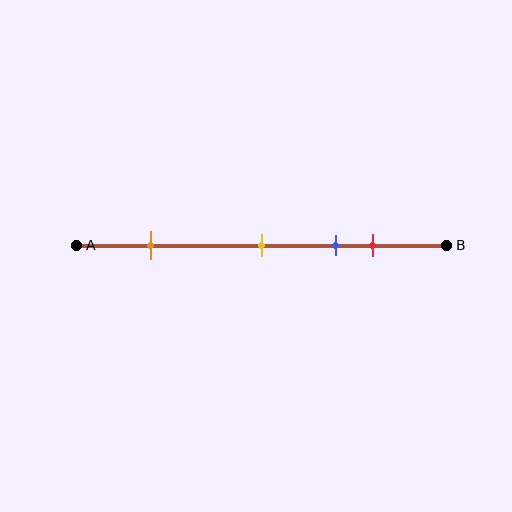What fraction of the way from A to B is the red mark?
The red mark is approximately 80% (0.8) of the way from A to B.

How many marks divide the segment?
There are 4 marks dividing the segment.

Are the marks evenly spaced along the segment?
No, the marks are not evenly spaced.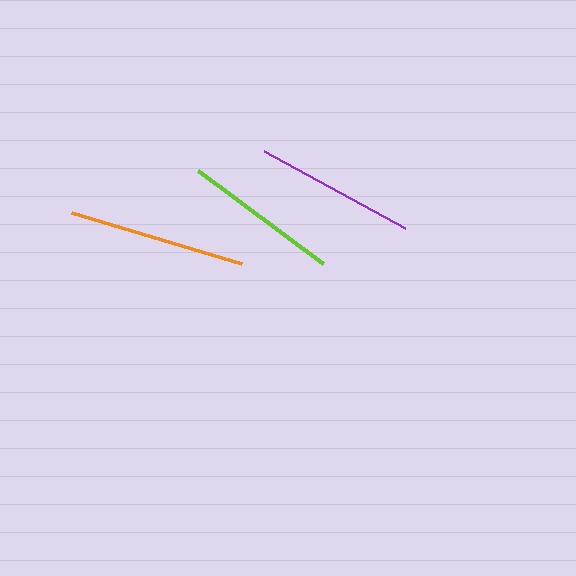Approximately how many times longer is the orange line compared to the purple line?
The orange line is approximately 1.1 times the length of the purple line.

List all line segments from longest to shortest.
From longest to shortest: orange, purple, lime.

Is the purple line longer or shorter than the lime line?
The purple line is longer than the lime line.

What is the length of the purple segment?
The purple segment is approximately 160 pixels long.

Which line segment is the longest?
The orange line is the longest at approximately 177 pixels.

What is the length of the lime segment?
The lime segment is approximately 156 pixels long.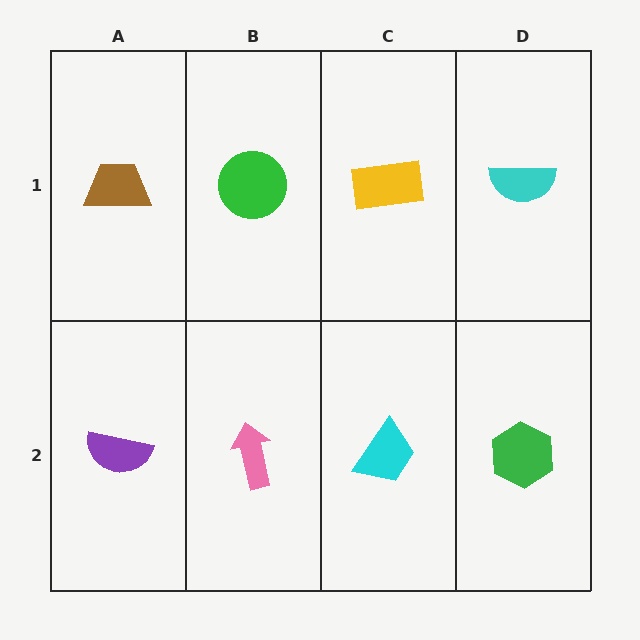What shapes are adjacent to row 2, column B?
A green circle (row 1, column B), a purple semicircle (row 2, column A), a cyan trapezoid (row 2, column C).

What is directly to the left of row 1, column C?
A green circle.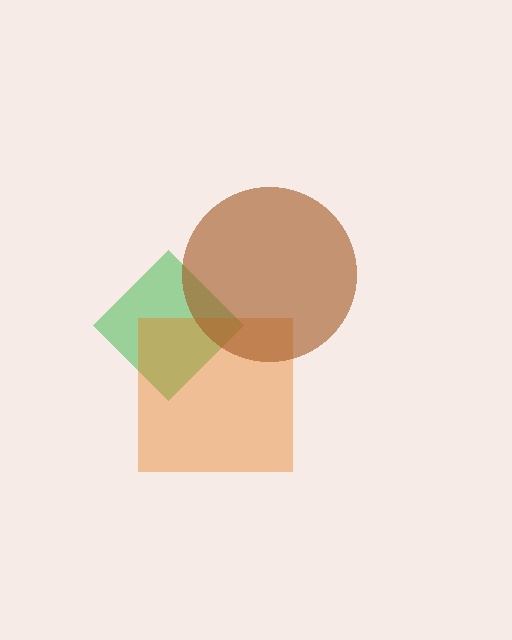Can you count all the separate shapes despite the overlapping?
Yes, there are 3 separate shapes.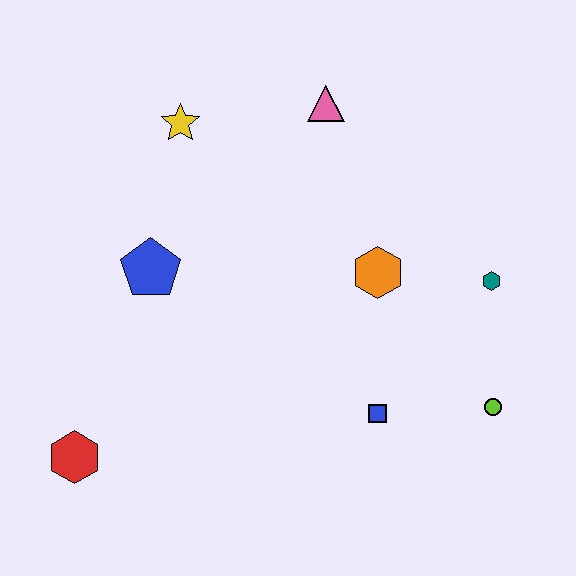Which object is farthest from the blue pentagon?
The lime circle is farthest from the blue pentagon.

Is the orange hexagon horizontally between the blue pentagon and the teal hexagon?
Yes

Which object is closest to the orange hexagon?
The teal hexagon is closest to the orange hexagon.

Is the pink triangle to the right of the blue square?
No